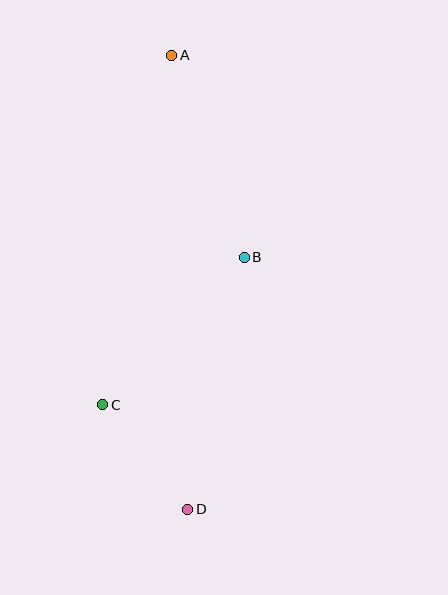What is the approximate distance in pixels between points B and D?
The distance between B and D is approximately 259 pixels.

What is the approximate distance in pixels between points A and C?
The distance between A and C is approximately 356 pixels.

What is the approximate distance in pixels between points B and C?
The distance between B and C is approximately 205 pixels.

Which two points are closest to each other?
Points C and D are closest to each other.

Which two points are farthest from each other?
Points A and D are farthest from each other.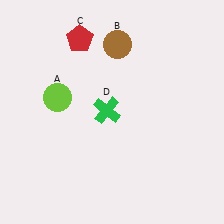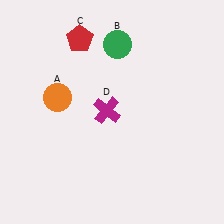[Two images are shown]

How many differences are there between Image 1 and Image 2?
There are 3 differences between the two images.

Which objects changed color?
A changed from lime to orange. B changed from brown to green. D changed from green to magenta.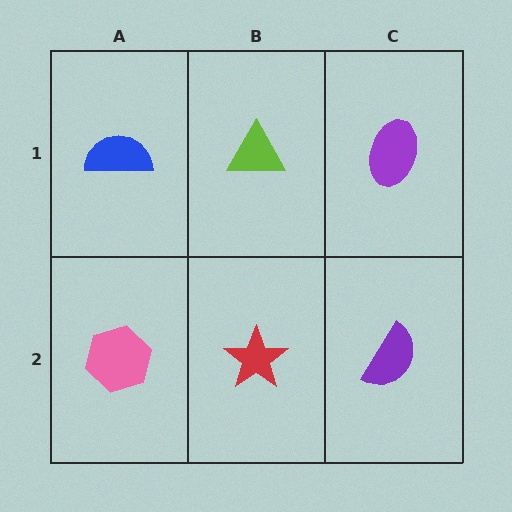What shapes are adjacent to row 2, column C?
A purple ellipse (row 1, column C), a red star (row 2, column B).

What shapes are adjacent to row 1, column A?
A pink hexagon (row 2, column A), a lime triangle (row 1, column B).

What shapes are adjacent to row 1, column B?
A red star (row 2, column B), a blue semicircle (row 1, column A), a purple ellipse (row 1, column C).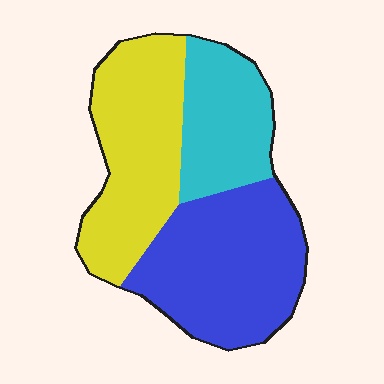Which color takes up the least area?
Cyan, at roughly 25%.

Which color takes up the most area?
Blue, at roughly 40%.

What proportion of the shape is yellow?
Yellow covers about 35% of the shape.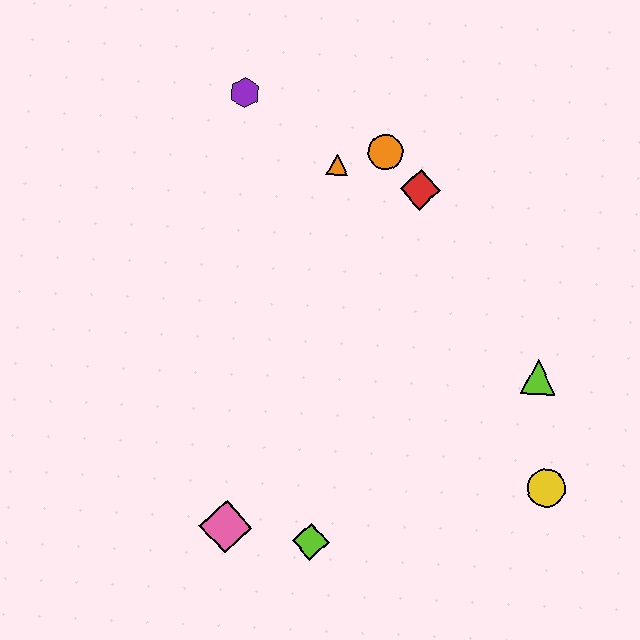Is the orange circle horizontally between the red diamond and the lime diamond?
Yes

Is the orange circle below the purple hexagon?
Yes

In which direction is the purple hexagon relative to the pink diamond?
The purple hexagon is above the pink diamond.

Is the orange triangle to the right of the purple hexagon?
Yes